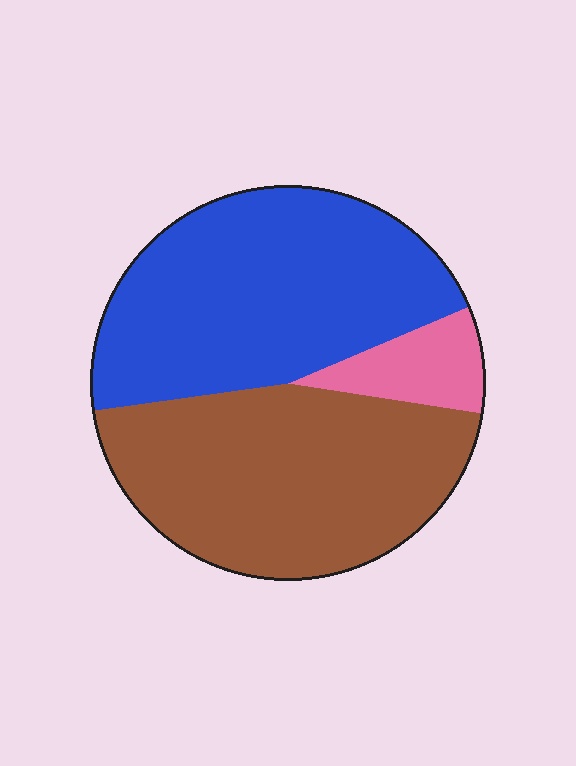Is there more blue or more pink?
Blue.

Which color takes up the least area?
Pink, at roughly 10%.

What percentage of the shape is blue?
Blue takes up between a third and a half of the shape.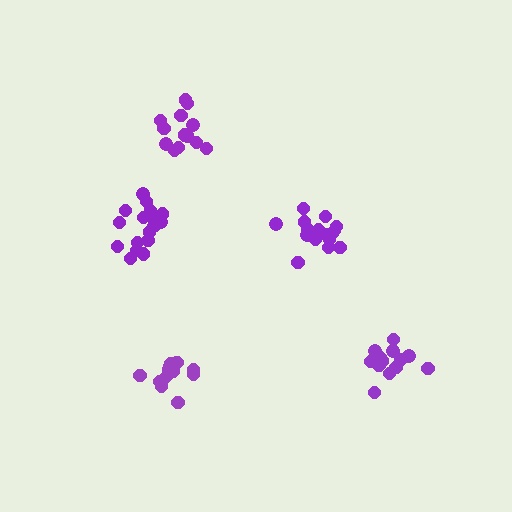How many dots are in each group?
Group 1: 13 dots, Group 2: 16 dots, Group 3: 19 dots, Group 4: 14 dots, Group 5: 13 dots (75 total).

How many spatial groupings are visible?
There are 5 spatial groupings.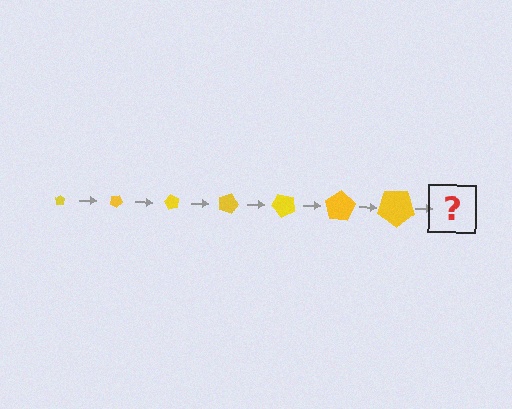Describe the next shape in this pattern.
It should be a pentagon, larger than the previous one and rotated 210 degrees from the start.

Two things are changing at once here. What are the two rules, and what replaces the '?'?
The two rules are that the pentagon grows larger each step and it rotates 30 degrees each step. The '?' should be a pentagon, larger than the previous one and rotated 210 degrees from the start.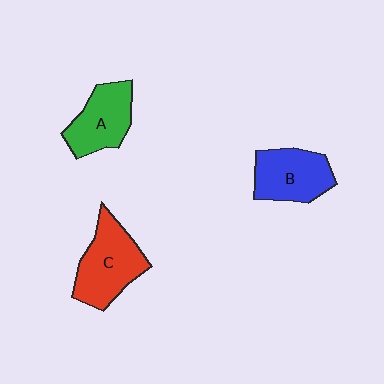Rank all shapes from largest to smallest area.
From largest to smallest: C (red), B (blue), A (green).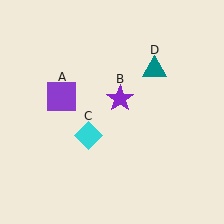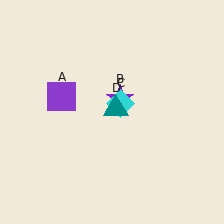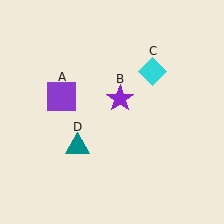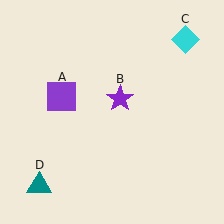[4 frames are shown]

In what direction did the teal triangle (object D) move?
The teal triangle (object D) moved down and to the left.